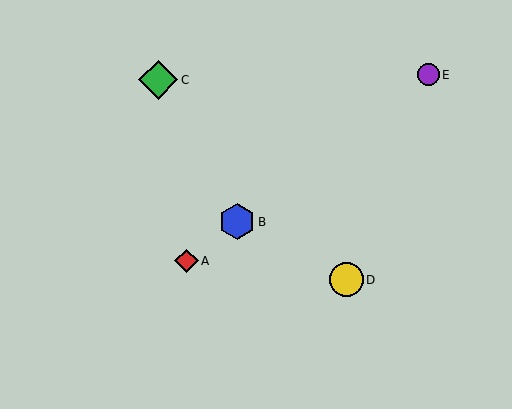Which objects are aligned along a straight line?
Objects A, B, E are aligned along a straight line.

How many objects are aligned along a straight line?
3 objects (A, B, E) are aligned along a straight line.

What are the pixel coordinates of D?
Object D is at (346, 280).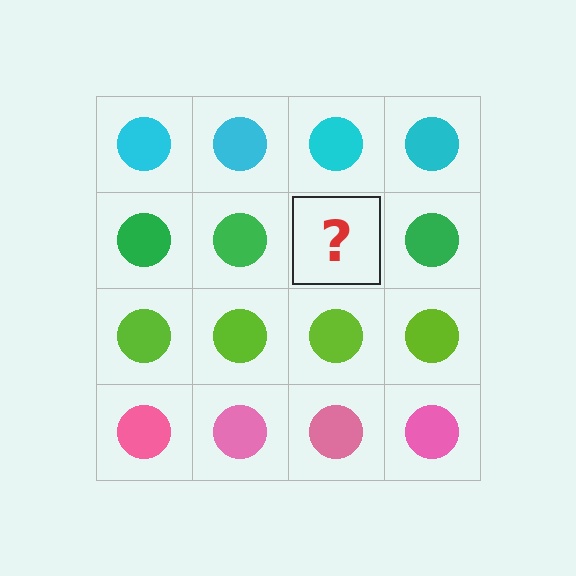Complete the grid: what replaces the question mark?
The question mark should be replaced with a green circle.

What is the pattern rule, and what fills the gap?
The rule is that each row has a consistent color. The gap should be filled with a green circle.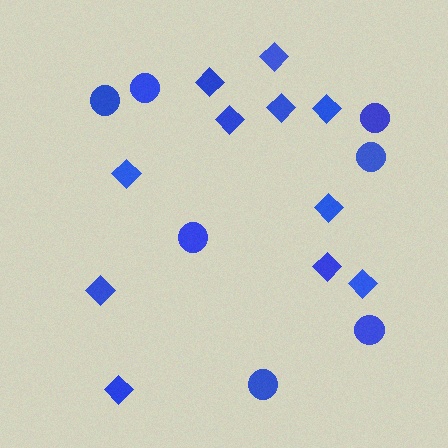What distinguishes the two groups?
There are 2 groups: one group of diamonds (11) and one group of circles (7).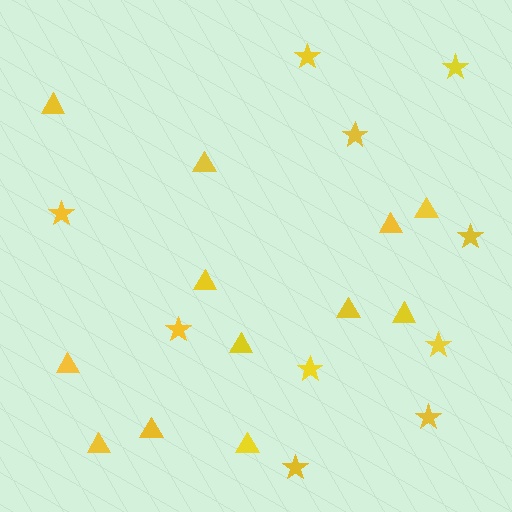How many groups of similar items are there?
There are 2 groups: one group of stars (10) and one group of triangles (12).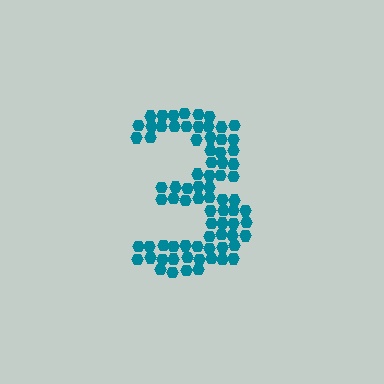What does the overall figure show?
The overall figure shows the digit 3.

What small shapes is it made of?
It is made of small hexagons.